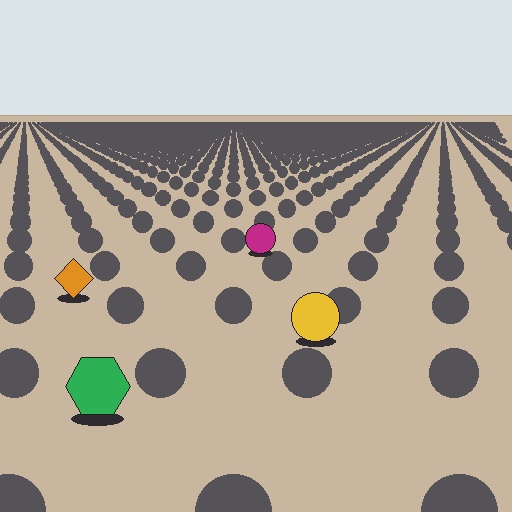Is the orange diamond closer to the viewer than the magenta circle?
Yes. The orange diamond is closer — you can tell from the texture gradient: the ground texture is coarser near it.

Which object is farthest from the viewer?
The magenta circle is farthest from the viewer. It appears smaller and the ground texture around it is denser.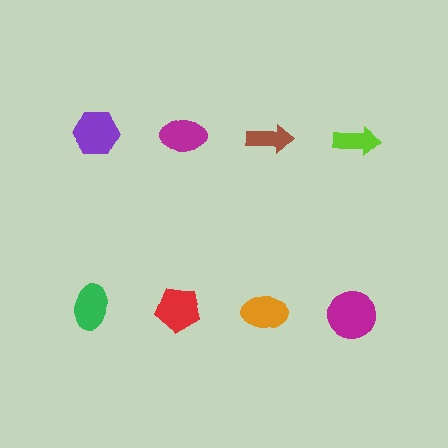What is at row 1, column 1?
A purple hexagon.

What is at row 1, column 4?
A lime arrow.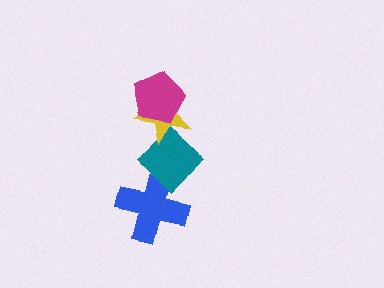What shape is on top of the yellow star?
The magenta pentagon is on top of the yellow star.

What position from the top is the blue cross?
The blue cross is 4th from the top.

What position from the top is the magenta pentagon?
The magenta pentagon is 1st from the top.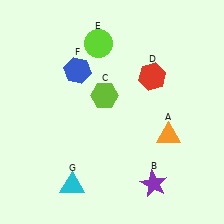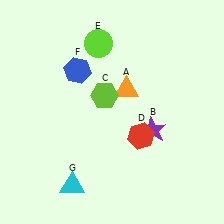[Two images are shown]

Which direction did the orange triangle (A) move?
The orange triangle (A) moved up.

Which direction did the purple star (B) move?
The purple star (B) moved up.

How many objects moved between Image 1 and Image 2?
3 objects moved between the two images.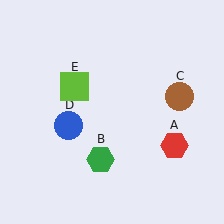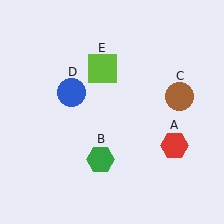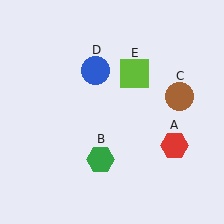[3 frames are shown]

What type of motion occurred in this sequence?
The blue circle (object D), lime square (object E) rotated clockwise around the center of the scene.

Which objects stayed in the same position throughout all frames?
Red hexagon (object A) and green hexagon (object B) and brown circle (object C) remained stationary.